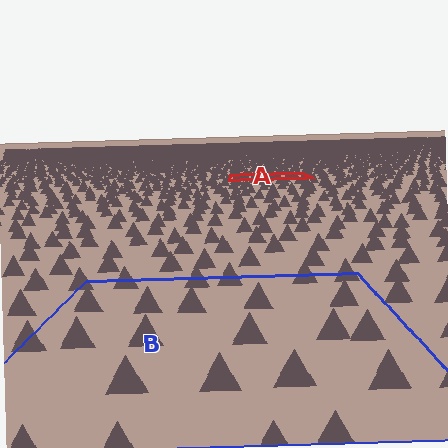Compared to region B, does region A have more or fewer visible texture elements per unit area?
Region A has more texture elements per unit area — they are packed more densely because it is farther away.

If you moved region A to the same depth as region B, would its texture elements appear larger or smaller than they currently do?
They would appear larger. At a closer depth, the same texture elements are projected at a bigger on-screen size.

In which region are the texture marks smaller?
The texture marks are smaller in region A, because it is farther away.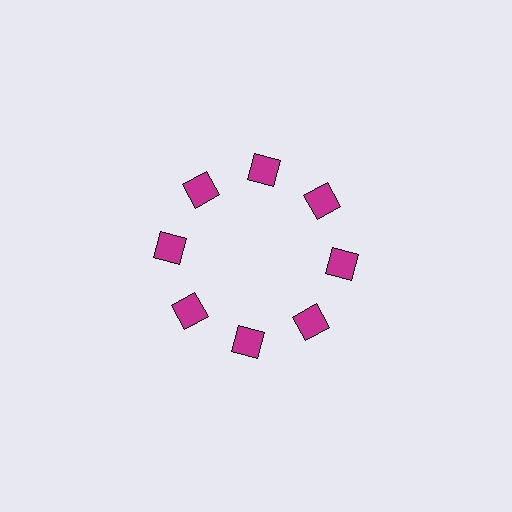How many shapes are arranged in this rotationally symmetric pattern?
There are 8 shapes, arranged in 8 groups of 1.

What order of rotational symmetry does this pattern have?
This pattern has 8-fold rotational symmetry.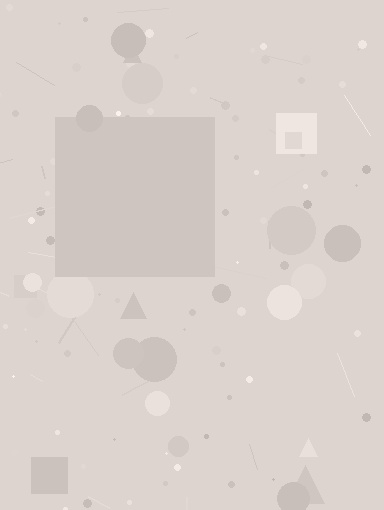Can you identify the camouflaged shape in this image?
The camouflaged shape is a square.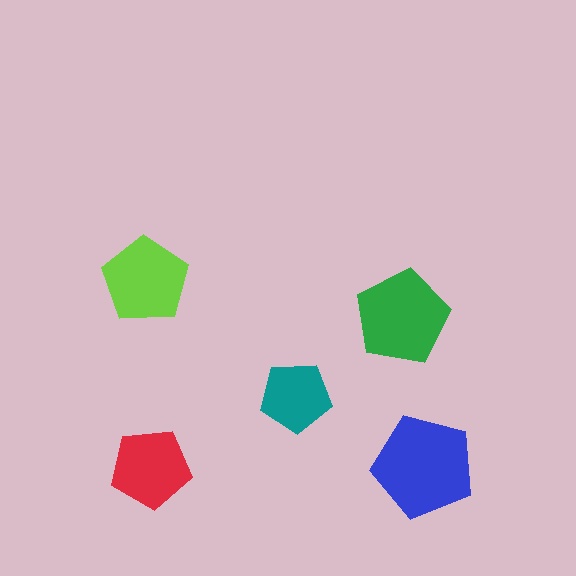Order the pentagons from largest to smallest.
the blue one, the green one, the lime one, the red one, the teal one.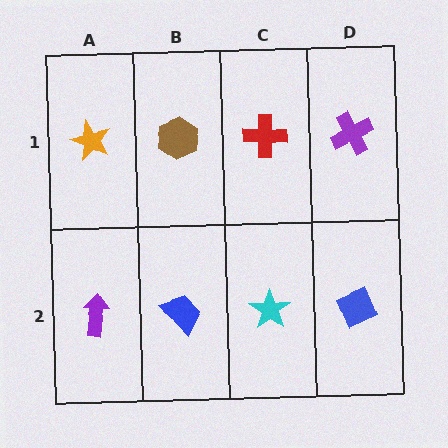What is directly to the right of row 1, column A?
A brown hexagon.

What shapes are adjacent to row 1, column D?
A blue diamond (row 2, column D), a red cross (row 1, column C).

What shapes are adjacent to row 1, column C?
A cyan star (row 2, column C), a brown hexagon (row 1, column B), a purple cross (row 1, column D).